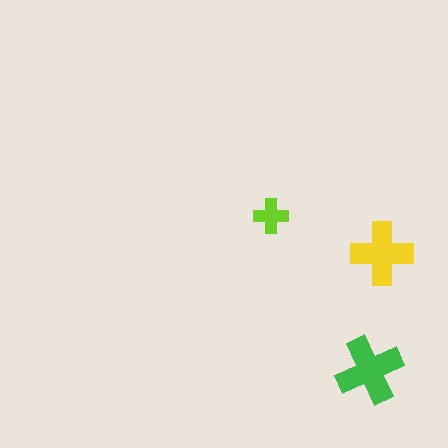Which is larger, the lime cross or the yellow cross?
The yellow one.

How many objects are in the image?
There are 3 objects in the image.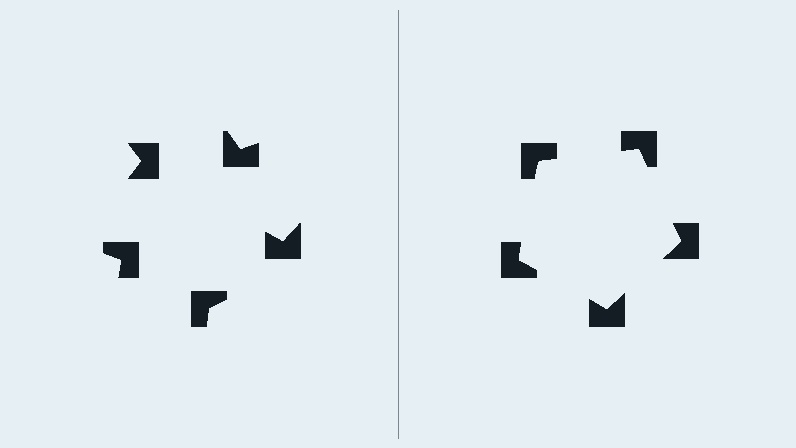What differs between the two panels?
The notched squares are positioned identically on both sides; only the wedge orientations differ. On the right they align to a pentagon; on the left they are misaligned.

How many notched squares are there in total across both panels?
10 — 5 on each side.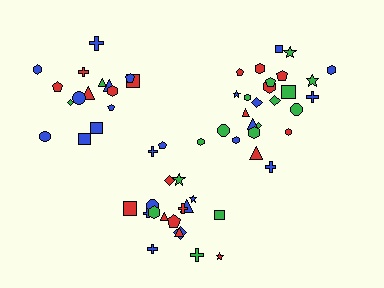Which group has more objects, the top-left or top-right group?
The top-right group.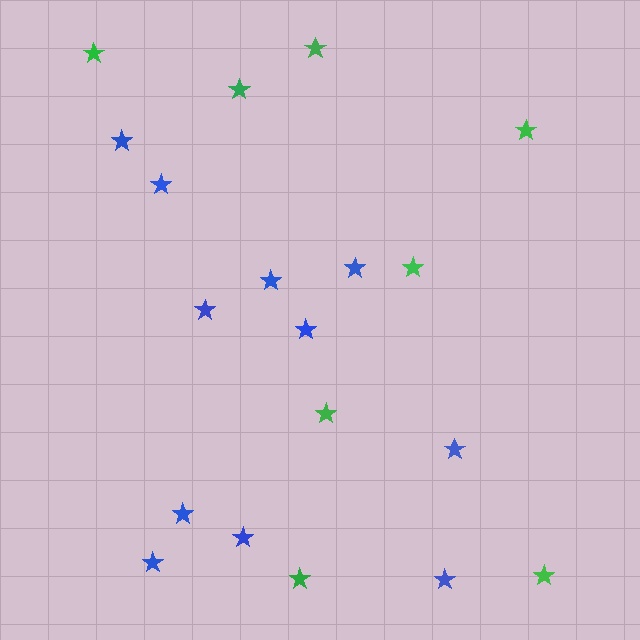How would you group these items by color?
There are 2 groups: one group of green stars (8) and one group of blue stars (11).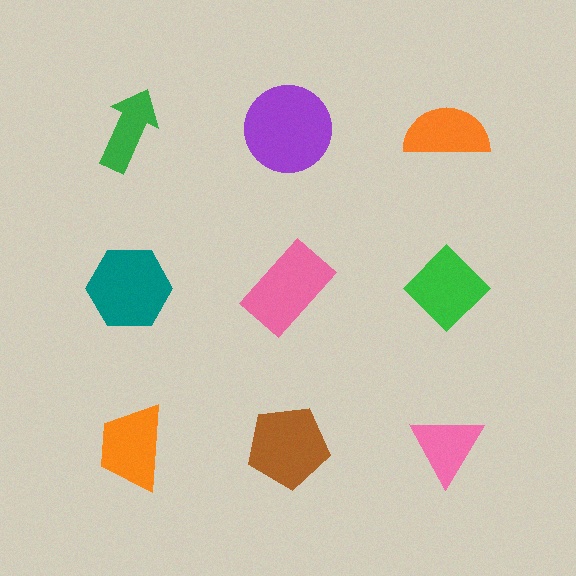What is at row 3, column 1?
An orange trapezoid.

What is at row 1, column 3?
An orange semicircle.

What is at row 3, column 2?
A brown pentagon.